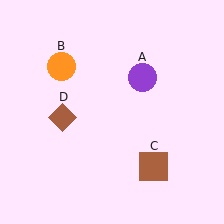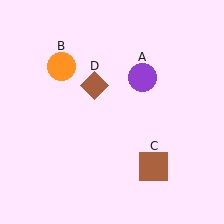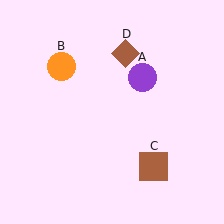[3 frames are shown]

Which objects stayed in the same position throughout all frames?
Purple circle (object A) and orange circle (object B) and brown square (object C) remained stationary.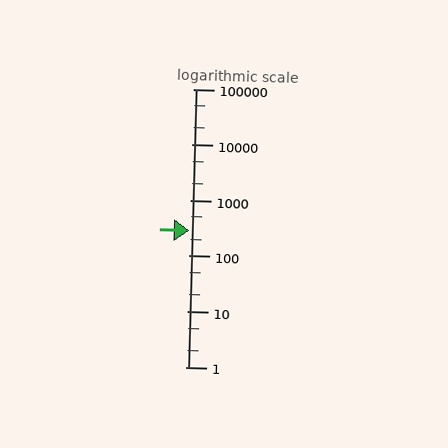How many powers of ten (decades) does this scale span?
The scale spans 5 decades, from 1 to 100000.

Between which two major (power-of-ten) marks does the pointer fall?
The pointer is between 100 and 1000.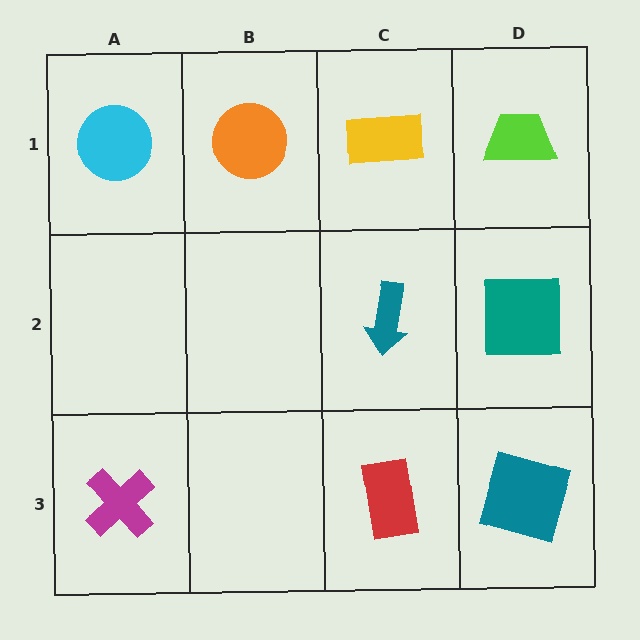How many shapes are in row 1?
4 shapes.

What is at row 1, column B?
An orange circle.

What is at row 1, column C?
A yellow rectangle.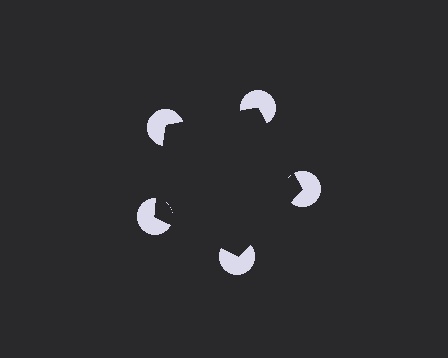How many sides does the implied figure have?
5 sides.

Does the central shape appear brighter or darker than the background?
It typically appears slightly darker than the background, even though no actual brightness change is drawn.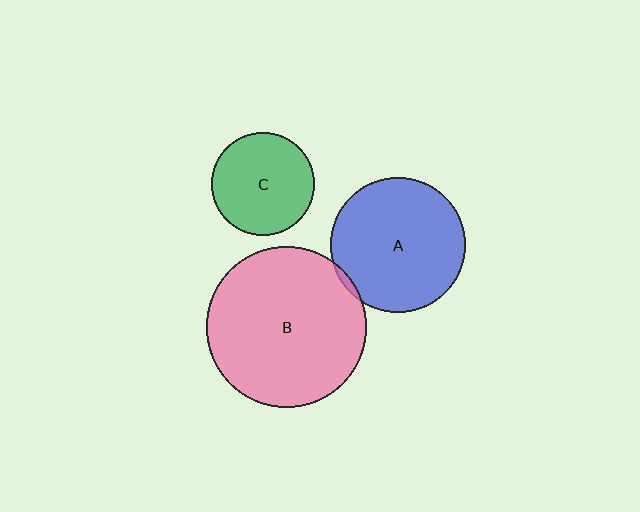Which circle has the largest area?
Circle B (pink).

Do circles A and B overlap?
Yes.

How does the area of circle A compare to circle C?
Approximately 1.7 times.